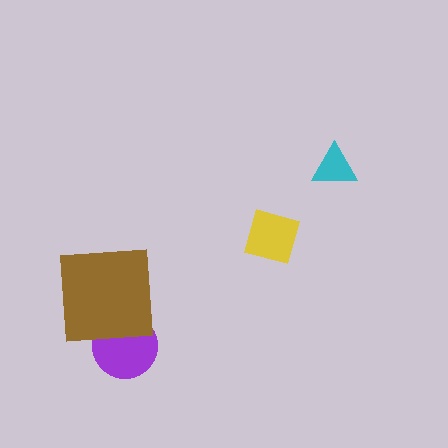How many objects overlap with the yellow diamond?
0 objects overlap with the yellow diamond.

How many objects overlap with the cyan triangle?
0 objects overlap with the cyan triangle.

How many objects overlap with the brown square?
1 object overlaps with the brown square.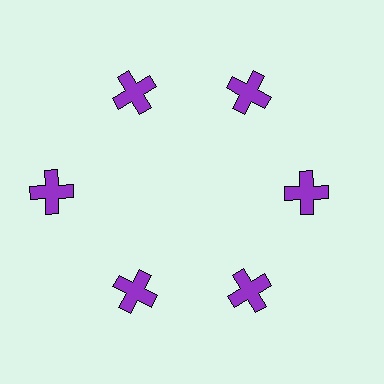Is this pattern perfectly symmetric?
No. The 6 purple crosses are arranged in a ring, but one element near the 9 o'clock position is pushed outward from the center, breaking the 6-fold rotational symmetry.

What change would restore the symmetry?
The symmetry would be restored by moving it inward, back onto the ring so that all 6 crosses sit at equal angles and equal distance from the center.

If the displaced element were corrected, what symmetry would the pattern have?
It would have 6-fold rotational symmetry — the pattern would map onto itself every 60 degrees.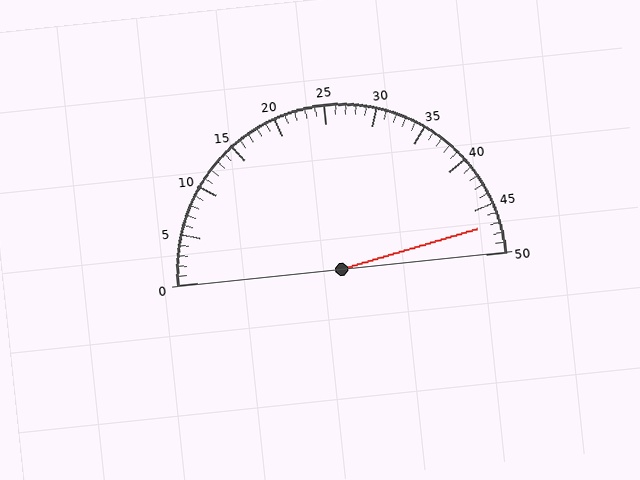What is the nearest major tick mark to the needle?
The nearest major tick mark is 45.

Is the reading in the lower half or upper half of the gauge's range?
The reading is in the upper half of the range (0 to 50).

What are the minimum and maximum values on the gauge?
The gauge ranges from 0 to 50.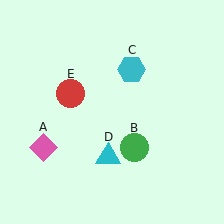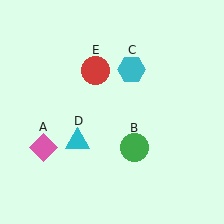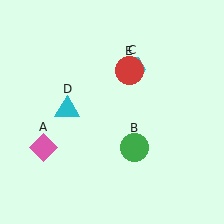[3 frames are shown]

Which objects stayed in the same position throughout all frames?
Pink diamond (object A) and green circle (object B) and cyan hexagon (object C) remained stationary.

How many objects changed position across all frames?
2 objects changed position: cyan triangle (object D), red circle (object E).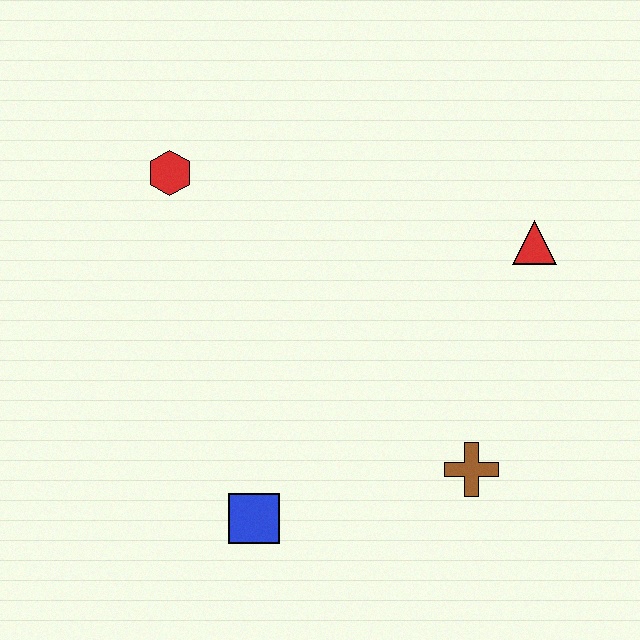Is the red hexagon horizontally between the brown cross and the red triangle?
No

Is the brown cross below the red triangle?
Yes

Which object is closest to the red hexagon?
The blue square is closest to the red hexagon.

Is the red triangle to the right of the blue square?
Yes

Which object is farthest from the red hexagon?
The brown cross is farthest from the red hexagon.